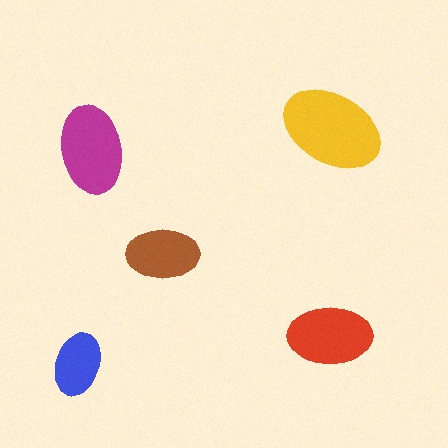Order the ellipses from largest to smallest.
the yellow one, the magenta one, the red one, the brown one, the blue one.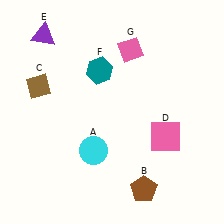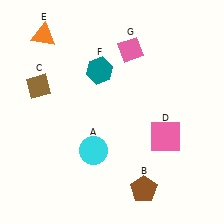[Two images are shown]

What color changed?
The triangle (E) changed from purple in Image 1 to orange in Image 2.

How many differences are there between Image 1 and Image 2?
There is 1 difference between the two images.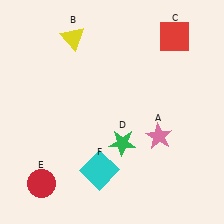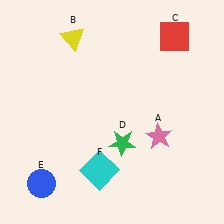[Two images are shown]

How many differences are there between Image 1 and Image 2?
There is 1 difference between the two images.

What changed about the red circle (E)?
In Image 1, E is red. In Image 2, it changed to blue.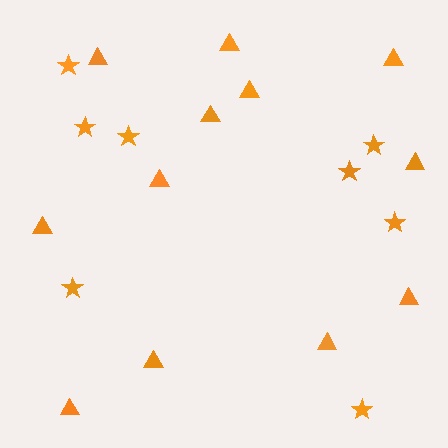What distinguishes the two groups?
There are 2 groups: one group of triangles (12) and one group of stars (8).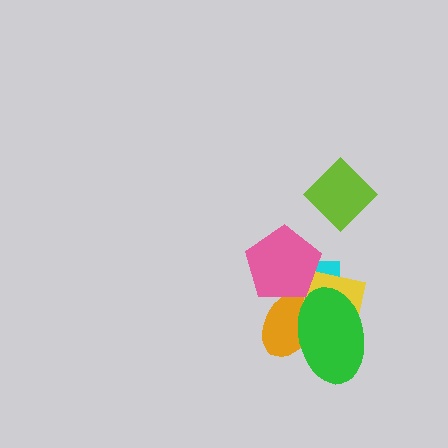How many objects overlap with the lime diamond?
0 objects overlap with the lime diamond.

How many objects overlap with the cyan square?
4 objects overlap with the cyan square.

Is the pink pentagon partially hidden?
No, no other shape covers it.